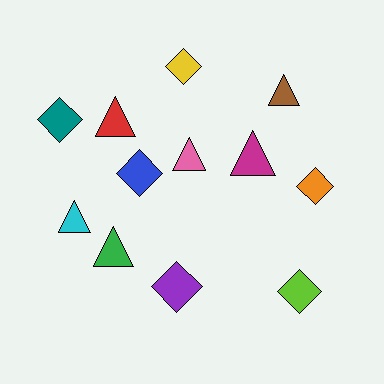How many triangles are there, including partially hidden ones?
There are 6 triangles.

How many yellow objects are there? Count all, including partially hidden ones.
There is 1 yellow object.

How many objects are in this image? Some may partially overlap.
There are 12 objects.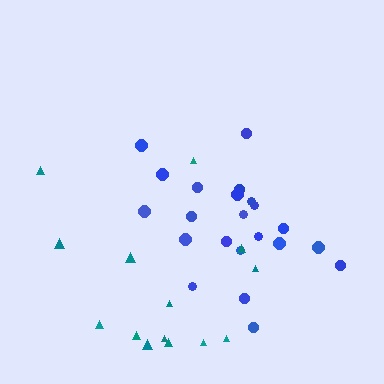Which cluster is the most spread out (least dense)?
Teal.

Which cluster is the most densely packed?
Blue.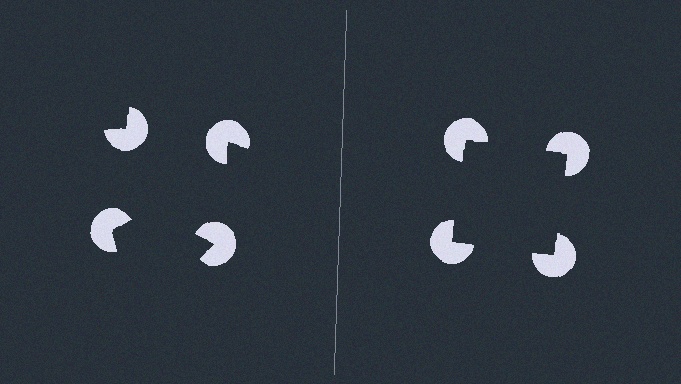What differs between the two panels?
The pac-man discs are positioned identically on both sides; only the wedge orientations differ. On the right they align to a square; on the left they are misaligned.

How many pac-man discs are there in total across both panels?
8 — 4 on each side.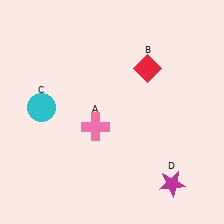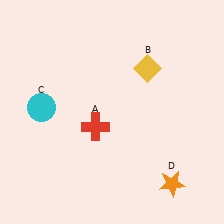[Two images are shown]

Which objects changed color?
A changed from pink to red. B changed from red to yellow. D changed from magenta to orange.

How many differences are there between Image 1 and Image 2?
There are 3 differences between the two images.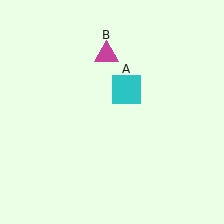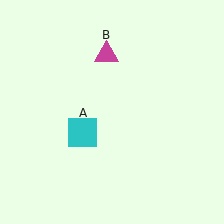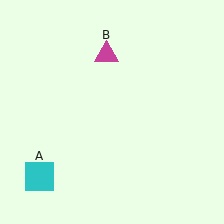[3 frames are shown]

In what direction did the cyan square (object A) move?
The cyan square (object A) moved down and to the left.